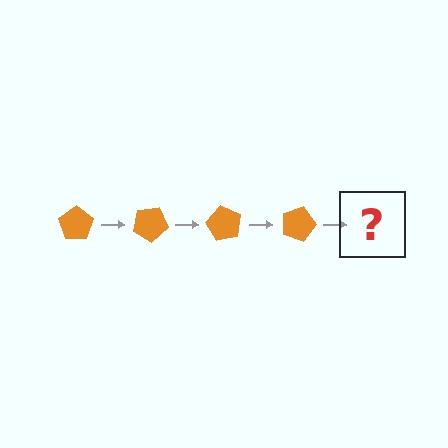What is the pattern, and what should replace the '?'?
The pattern is that the pentagon rotates 30 degrees each step. The '?' should be an orange pentagon rotated 120 degrees.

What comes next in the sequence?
The next element should be an orange pentagon rotated 120 degrees.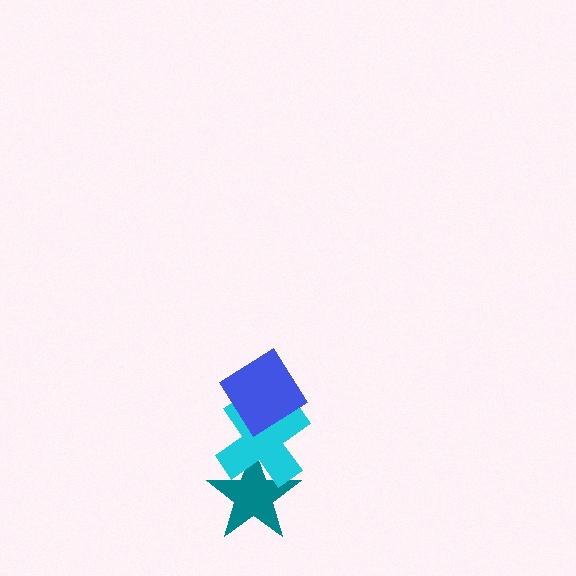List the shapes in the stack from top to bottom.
From top to bottom: the blue diamond, the cyan cross, the teal star.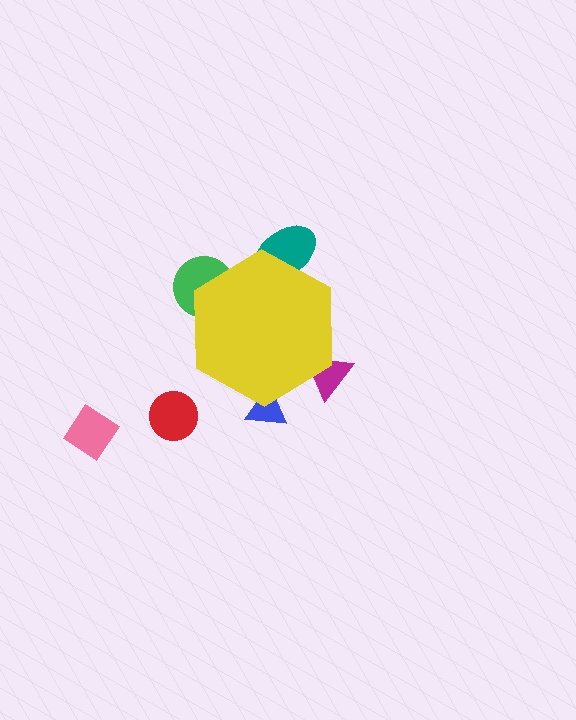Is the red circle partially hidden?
No, the red circle is fully visible.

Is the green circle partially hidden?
Yes, the green circle is partially hidden behind the yellow hexagon.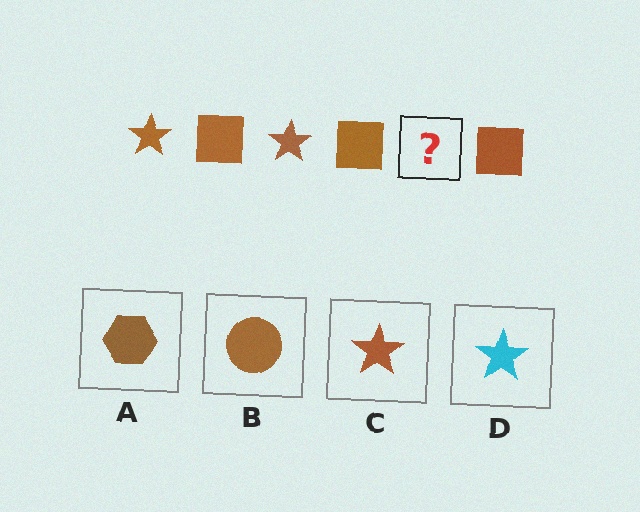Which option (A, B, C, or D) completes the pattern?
C.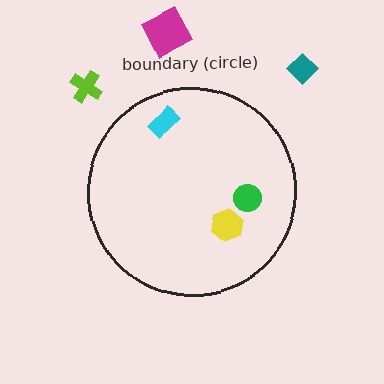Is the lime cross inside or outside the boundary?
Outside.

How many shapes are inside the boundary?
3 inside, 3 outside.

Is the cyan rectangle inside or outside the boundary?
Inside.